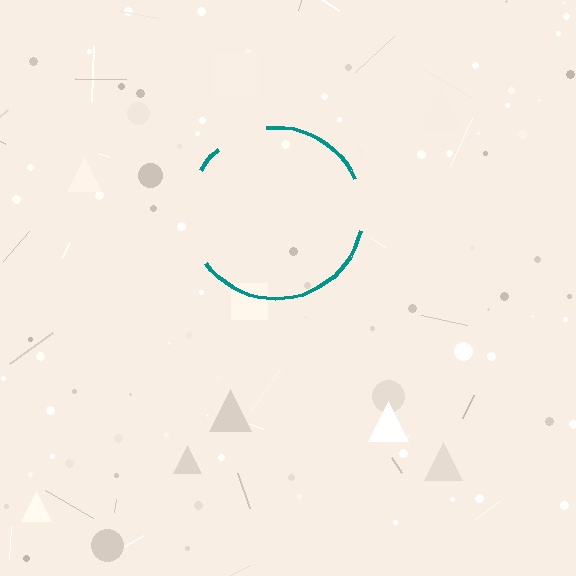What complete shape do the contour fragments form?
The contour fragments form a circle.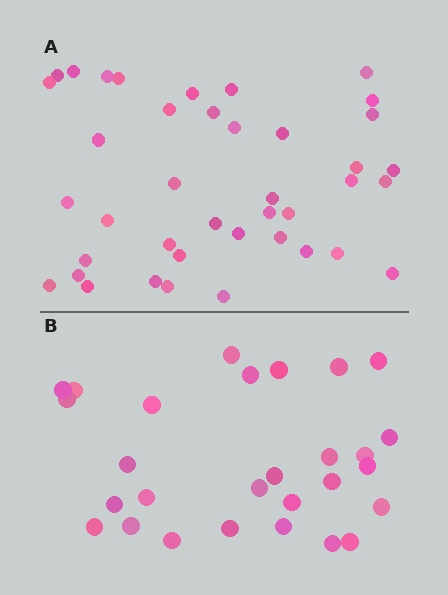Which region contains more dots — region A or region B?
Region A (the top region) has more dots.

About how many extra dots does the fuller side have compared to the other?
Region A has roughly 12 or so more dots than region B.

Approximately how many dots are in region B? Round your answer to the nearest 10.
About 30 dots. (The exact count is 28, which rounds to 30.)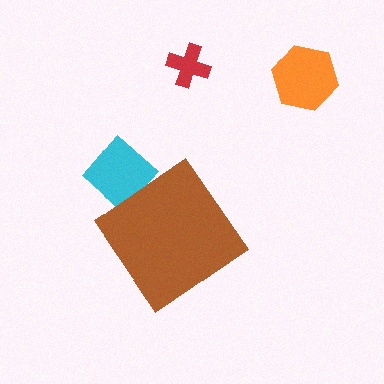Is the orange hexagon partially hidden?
No, the orange hexagon is fully visible.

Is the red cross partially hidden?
No, the red cross is fully visible.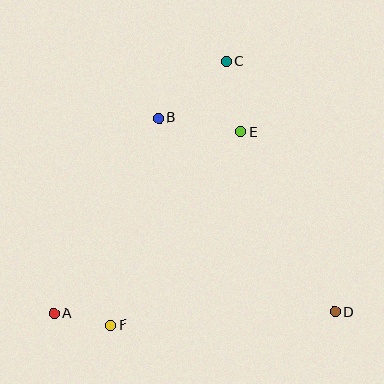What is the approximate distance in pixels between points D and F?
The distance between D and F is approximately 225 pixels.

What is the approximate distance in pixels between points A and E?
The distance between A and E is approximately 260 pixels.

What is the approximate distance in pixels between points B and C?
The distance between B and C is approximately 88 pixels.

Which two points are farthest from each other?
Points A and C are farthest from each other.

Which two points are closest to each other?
Points A and F are closest to each other.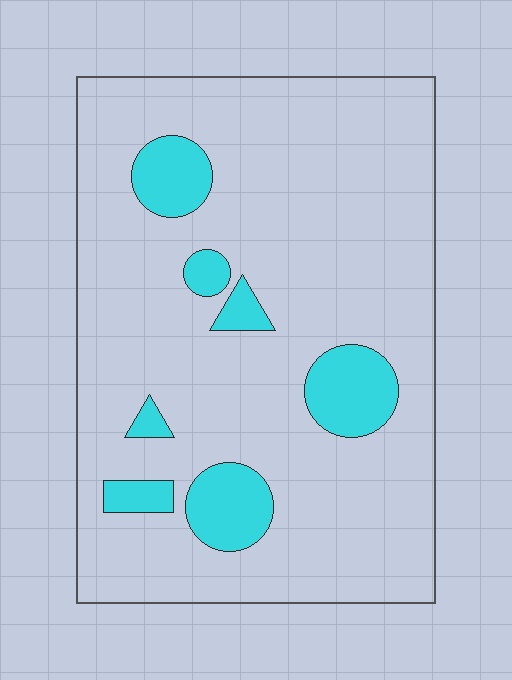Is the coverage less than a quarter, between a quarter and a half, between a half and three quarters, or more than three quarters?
Less than a quarter.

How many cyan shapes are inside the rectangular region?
7.